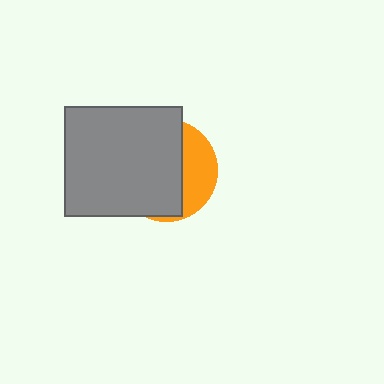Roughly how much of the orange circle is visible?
A small part of it is visible (roughly 31%).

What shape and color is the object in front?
The object in front is a gray rectangle.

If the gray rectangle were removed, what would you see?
You would see the complete orange circle.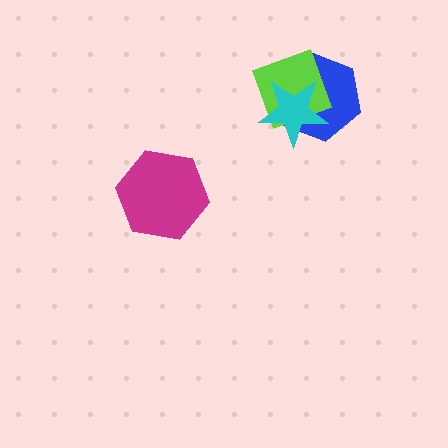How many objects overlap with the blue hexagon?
2 objects overlap with the blue hexagon.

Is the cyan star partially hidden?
No, no other shape covers it.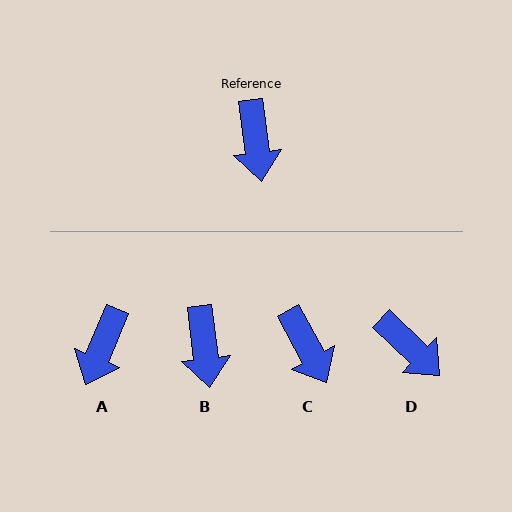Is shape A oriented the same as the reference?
No, it is off by about 30 degrees.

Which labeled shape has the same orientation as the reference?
B.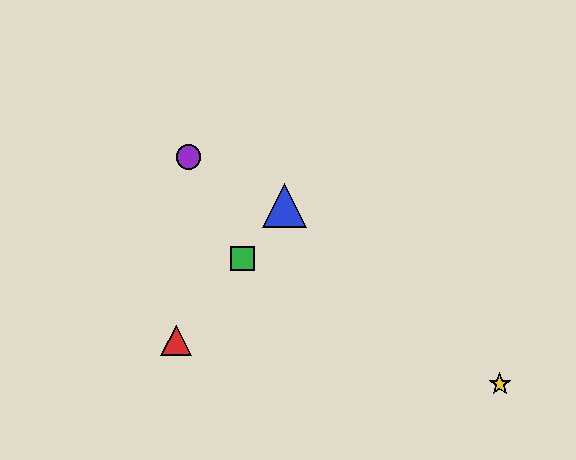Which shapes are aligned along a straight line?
The red triangle, the blue triangle, the green square are aligned along a straight line.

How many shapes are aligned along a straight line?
3 shapes (the red triangle, the blue triangle, the green square) are aligned along a straight line.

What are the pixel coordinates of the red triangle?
The red triangle is at (176, 341).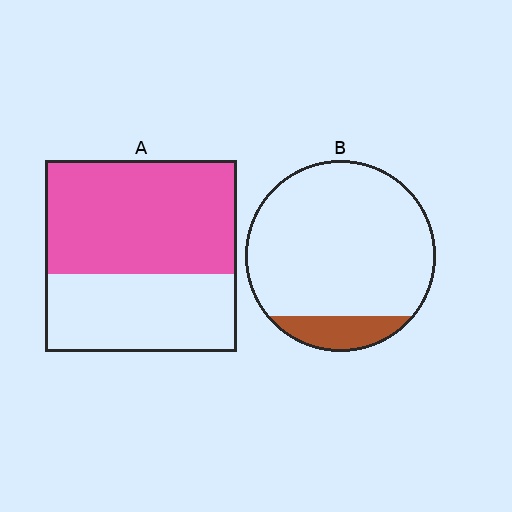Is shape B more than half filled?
No.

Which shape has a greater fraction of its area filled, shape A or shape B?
Shape A.